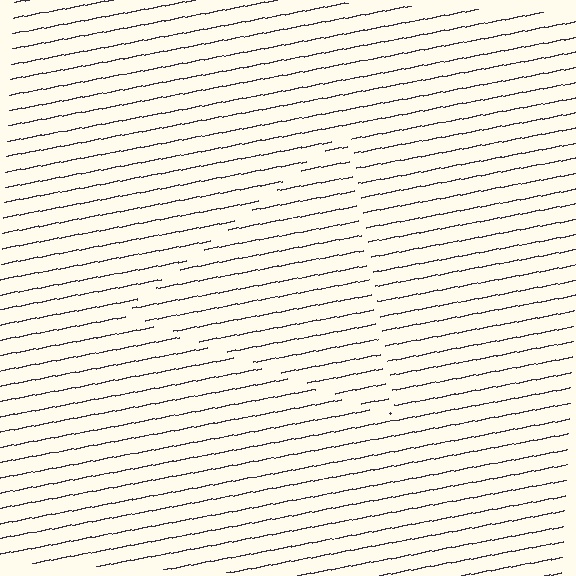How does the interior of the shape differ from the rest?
The interior of the shape contains the same grating, shifted by half a period — the contour is defined by the phase discontinuity where line-ends from the inner and outer gratings abut.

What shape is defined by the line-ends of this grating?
An illusory triangle. The interior of the shape contains the same grating, shifted by half a period — the contour is defined by the phase discontinuity where line-ends from the inner and outer gratings abut.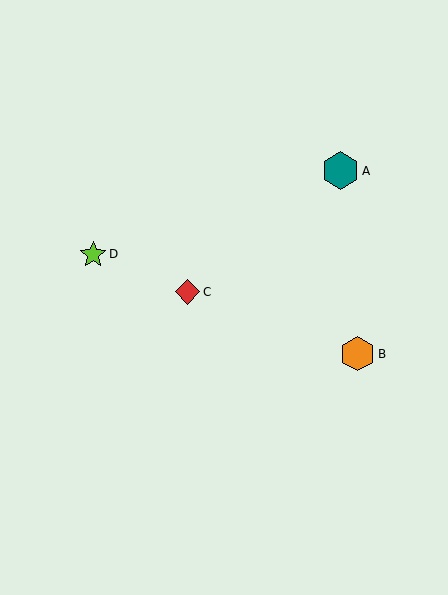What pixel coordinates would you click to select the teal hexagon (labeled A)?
Click at (341, 171) to select the teal hexagon A.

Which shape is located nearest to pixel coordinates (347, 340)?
The orange hexagon (labeled B) at (358, 354) is nearest to that location.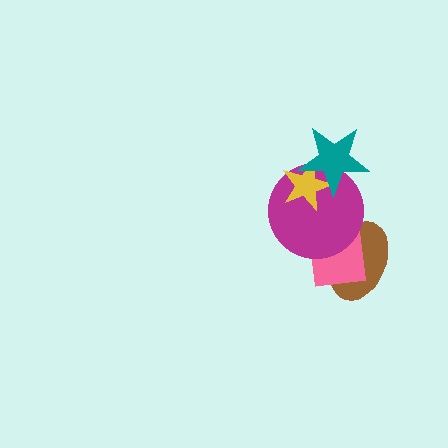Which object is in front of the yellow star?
The teal star is in front of the yellow star.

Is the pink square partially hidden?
Yes, it is partially covered by another shape.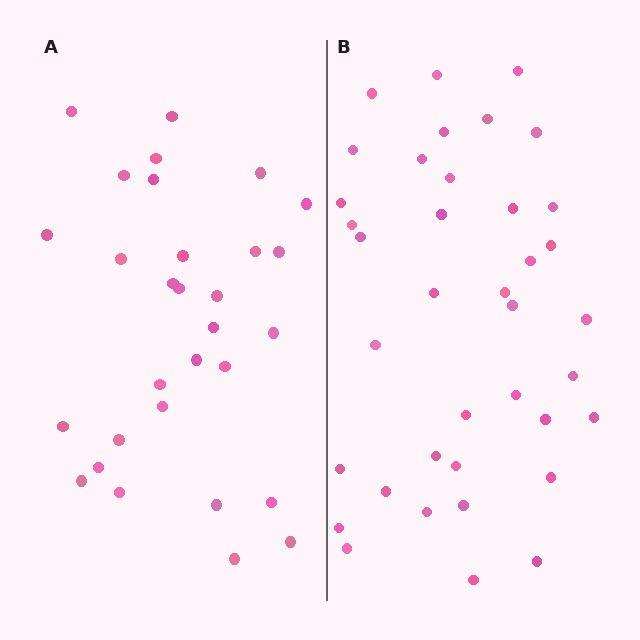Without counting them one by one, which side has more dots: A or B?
Region B (the right region) has more dots.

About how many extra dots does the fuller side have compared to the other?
Region B has roughly 8 or so more dots than region A.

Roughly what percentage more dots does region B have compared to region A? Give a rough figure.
About 25% more.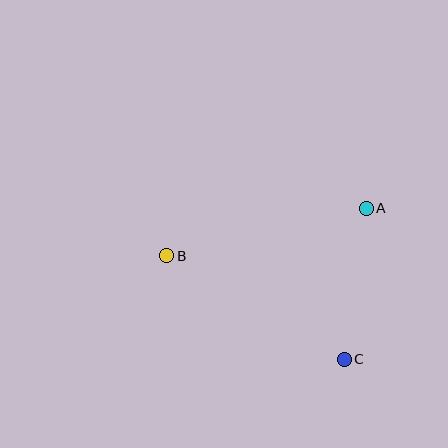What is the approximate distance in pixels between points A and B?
The distance between A and B is approximately 205 pixels.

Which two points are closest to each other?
Points A and C are closest to each other.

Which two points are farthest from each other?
Points B and C are farthest from each other.